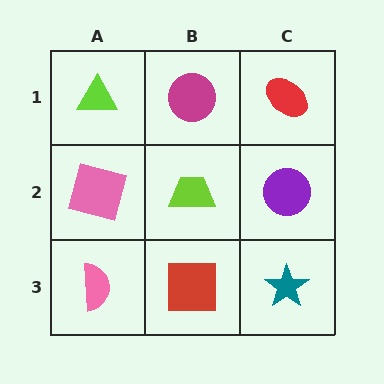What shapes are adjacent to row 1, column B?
A lime trapezoid (row 2, column B), a lime triangle (row 1, column A), a red ellipse (row 1, column C).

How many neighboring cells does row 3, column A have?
2.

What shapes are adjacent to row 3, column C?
A purple circle (row 2, column C), a red square (row 3, column B).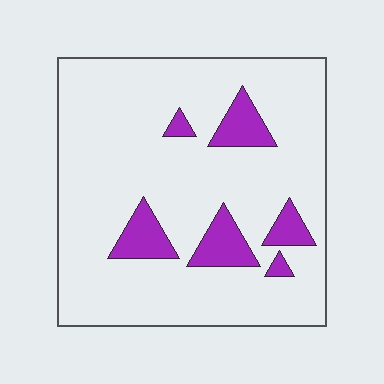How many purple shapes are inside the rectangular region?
6.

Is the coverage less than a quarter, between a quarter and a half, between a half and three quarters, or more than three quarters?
Less than a quarter.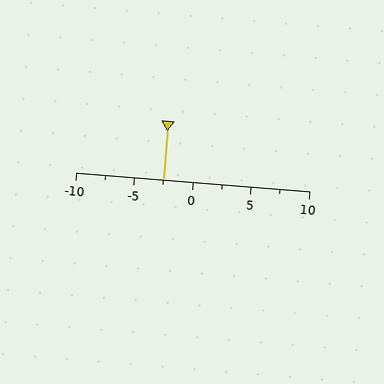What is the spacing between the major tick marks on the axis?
The major ticks are spaced 5 apart.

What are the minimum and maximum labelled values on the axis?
The axis runs from -10 to 10.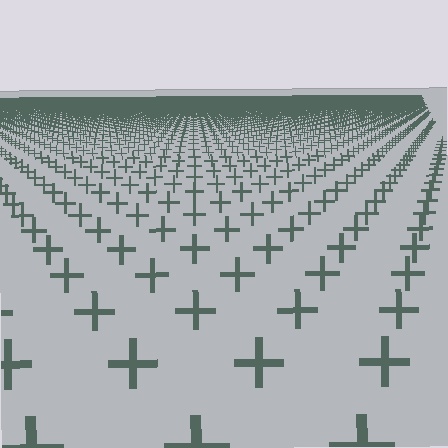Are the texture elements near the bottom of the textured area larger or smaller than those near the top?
Larger. Near the bottom, elements are closer to the viewer and appear at a bigger on-screen size.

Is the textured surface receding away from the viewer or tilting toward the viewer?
The surface is receding away from the viewer. Texture elements get smaller and denser toward the top.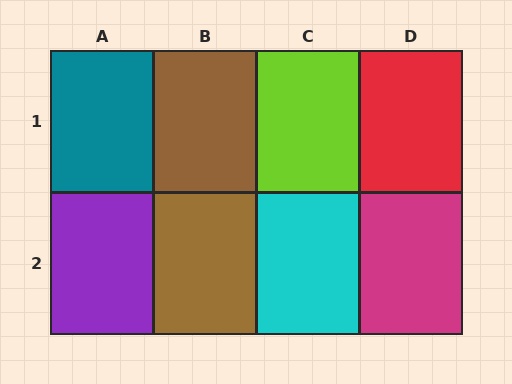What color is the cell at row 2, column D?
Magenta.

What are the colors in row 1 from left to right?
Teal, brown, lime, red.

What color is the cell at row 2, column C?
Cyan.